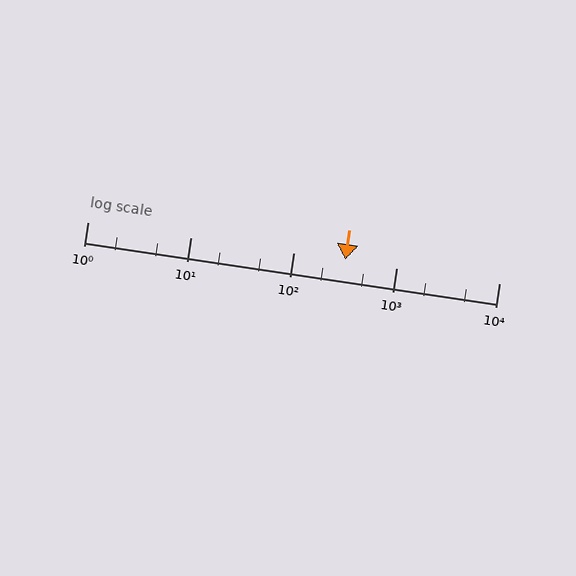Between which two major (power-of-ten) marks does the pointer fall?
The pointer is between 100 and 1000.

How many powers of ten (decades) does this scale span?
The scale spans 4 decades, from 1 to 10000.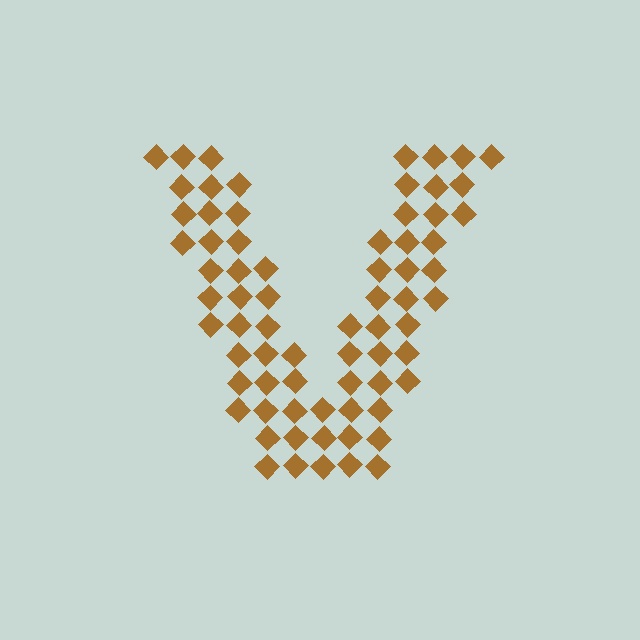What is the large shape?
The large shape is the letter V.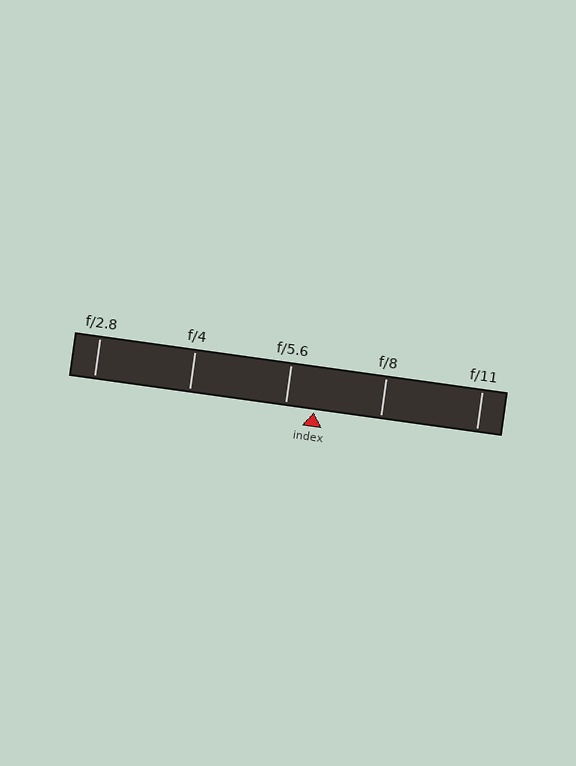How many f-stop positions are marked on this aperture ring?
There are 5 f-stop positions marked.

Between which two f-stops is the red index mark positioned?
The index mark is between f/5.6 and f/8.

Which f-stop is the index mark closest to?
The index mark is closest to f/5.6.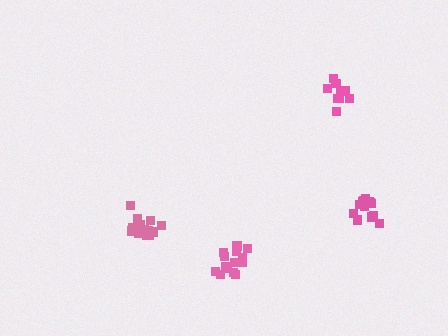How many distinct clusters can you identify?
There are 4 distinct clusters.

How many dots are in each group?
Group 1: 9 dots, Group 2: 14 dots, Group 3: 13 dots, Group 4: 14 dots (50 total).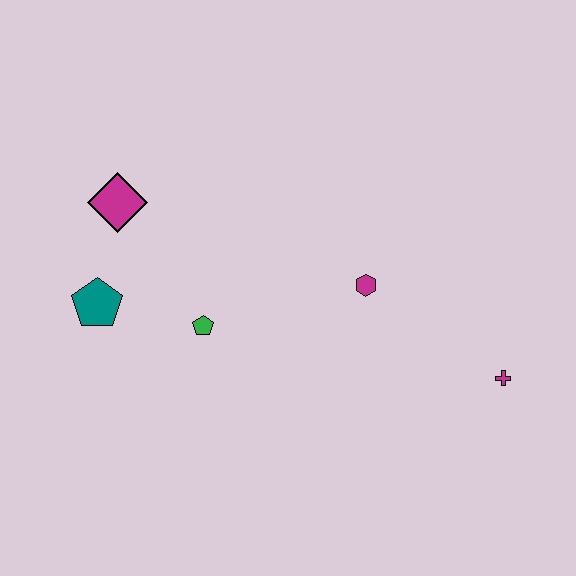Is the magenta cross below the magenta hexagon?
Yes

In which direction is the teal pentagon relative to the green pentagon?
The teal pentagon is to the left of the green pentagon.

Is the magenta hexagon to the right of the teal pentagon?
Yes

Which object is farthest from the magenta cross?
The magenta diamond is farthest from the magenta cross.